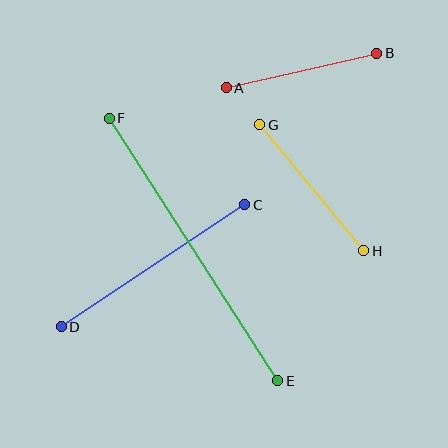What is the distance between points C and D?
The distance is approximately 220 pixels.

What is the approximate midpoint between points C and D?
The midpoint is at approximately (153, 266) pixels.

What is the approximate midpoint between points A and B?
The midpoint is at approximately (302, 71) pixels.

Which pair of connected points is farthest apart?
Points E and F are farthest apart.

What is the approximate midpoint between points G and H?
The midpoint is at approximately (312, 188) pixels.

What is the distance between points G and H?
The distance is approximately 163 pixels.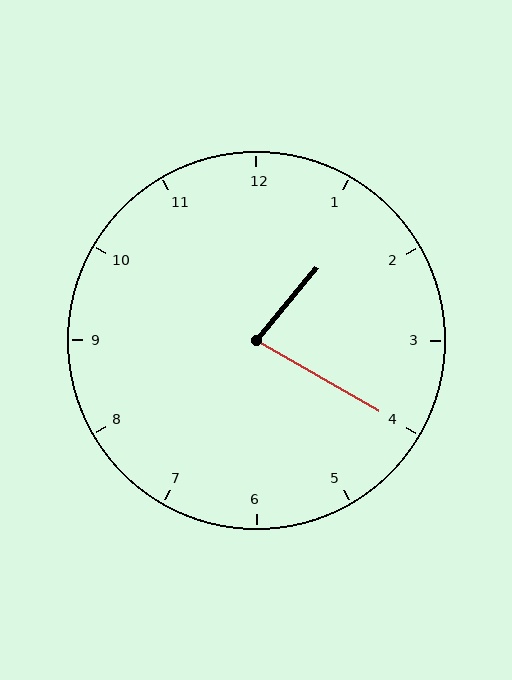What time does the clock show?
1:20.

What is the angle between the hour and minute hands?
Approximately 80 degrees.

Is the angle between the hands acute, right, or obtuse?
It is acute.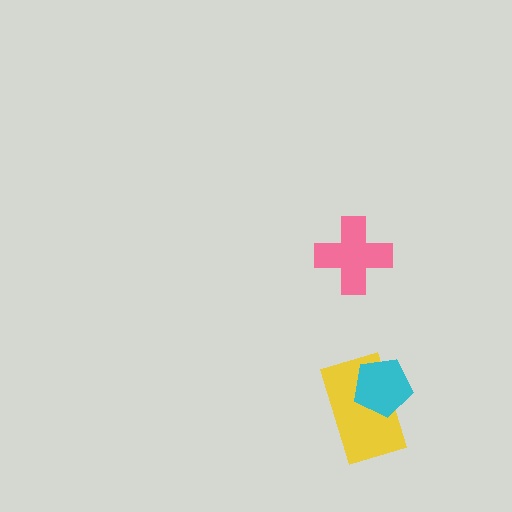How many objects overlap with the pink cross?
0 objects overlap with the pink cross.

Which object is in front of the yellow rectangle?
The cyan pentagon is in front of the yellow rectangle.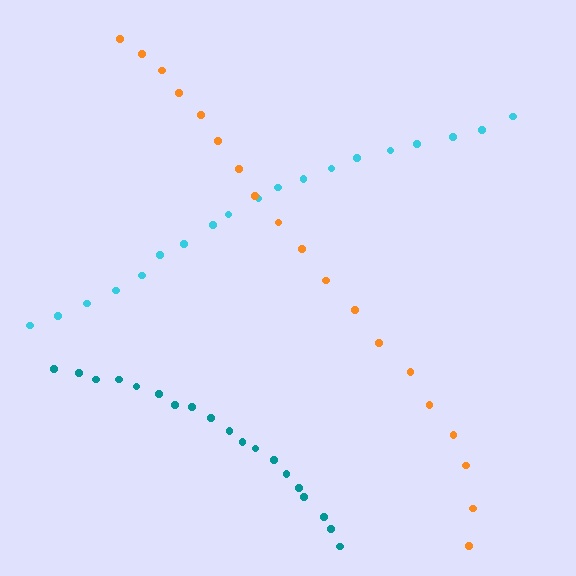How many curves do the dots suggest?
There are 3 distinct paths.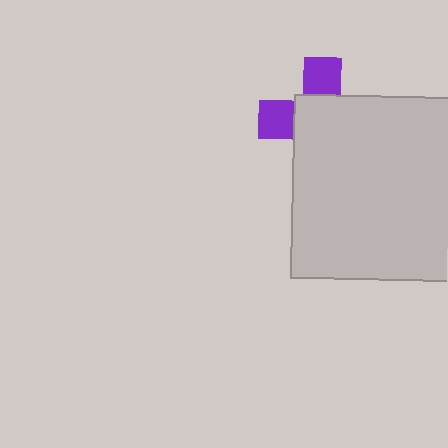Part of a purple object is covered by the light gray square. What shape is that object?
It is a cross.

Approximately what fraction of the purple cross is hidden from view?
Roughly 66% of the purple cross is hidden behind the light gray square.